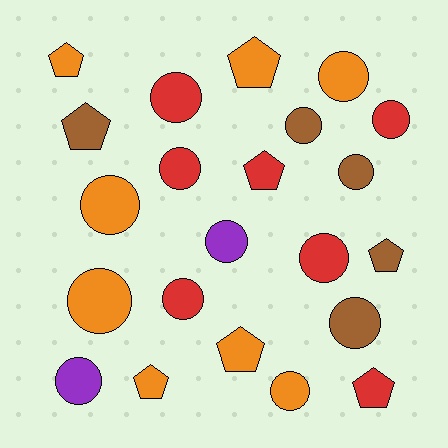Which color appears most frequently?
Orange, with 8 objects.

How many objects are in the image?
There are 22 objects.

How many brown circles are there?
There are 3 brown circles.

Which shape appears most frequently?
Circle, with 14 objects.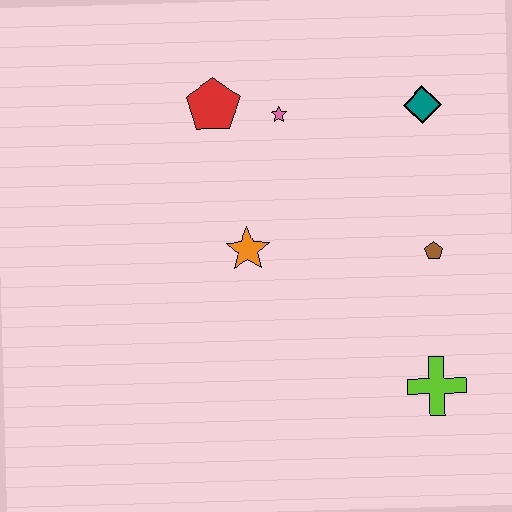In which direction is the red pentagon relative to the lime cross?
The red pentagon is above the lime cross.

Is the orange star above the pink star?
No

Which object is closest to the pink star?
The red pentagon is closest to the pink star.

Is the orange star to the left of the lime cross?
Yes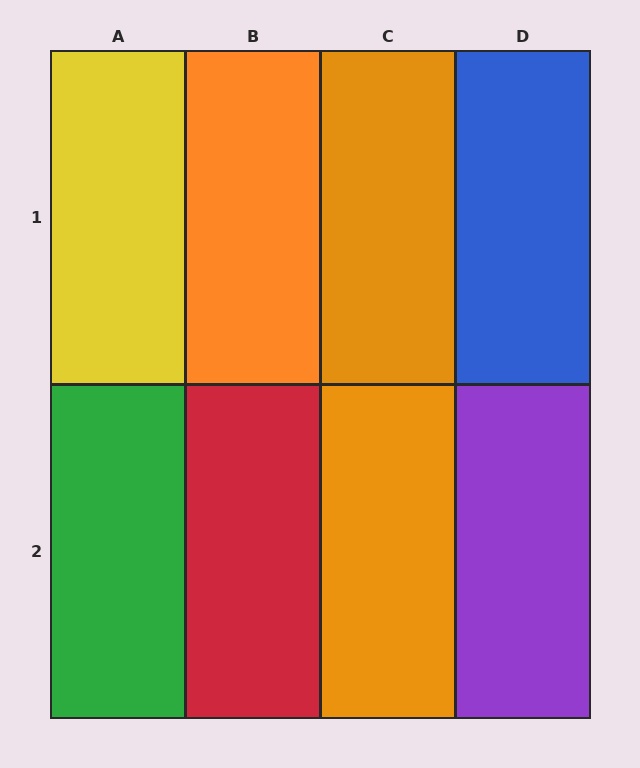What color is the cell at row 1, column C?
Orange.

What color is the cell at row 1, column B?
Orange.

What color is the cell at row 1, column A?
Yellow.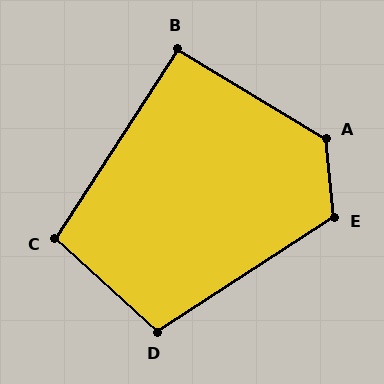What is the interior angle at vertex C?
Approximately 100 degrees (obtuse).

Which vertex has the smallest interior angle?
B, at approximately 92 degrees.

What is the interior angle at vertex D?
Approximately 104 degrees (obtuse).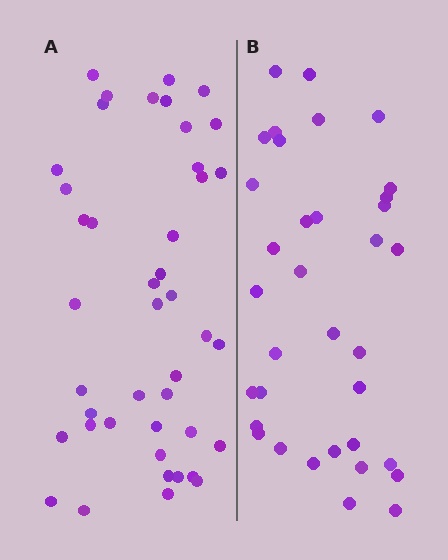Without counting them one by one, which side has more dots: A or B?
Region A (the left region) has more dots.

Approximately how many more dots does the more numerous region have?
Region A has roughly 8 or so more dots than region B.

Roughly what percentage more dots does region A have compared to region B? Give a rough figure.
About 25% more.